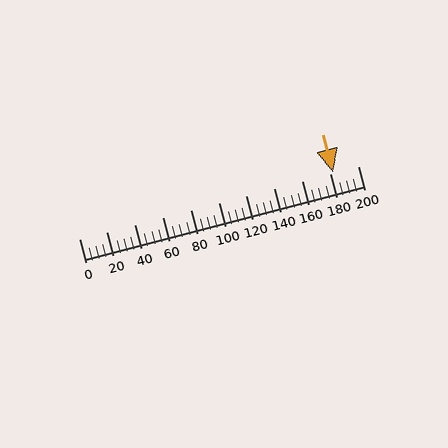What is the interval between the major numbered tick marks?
The major tick marks are spaced 20 units apart.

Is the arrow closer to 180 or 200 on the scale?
The arrow is closer to 180.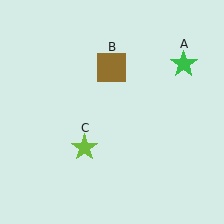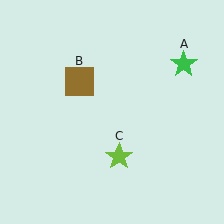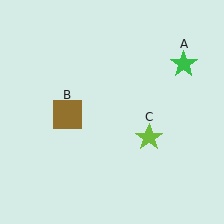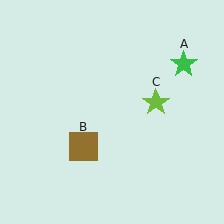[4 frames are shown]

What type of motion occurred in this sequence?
The brown square (object B), lime star (object C) rotated counterclockwise around the center of the scene.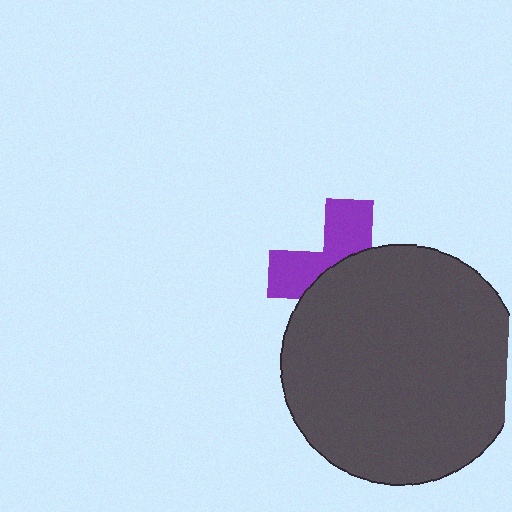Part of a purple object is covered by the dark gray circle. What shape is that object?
It is a cross.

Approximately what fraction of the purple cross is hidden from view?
Roughly 60% of the purple cross is hidden behind the dark gray circle.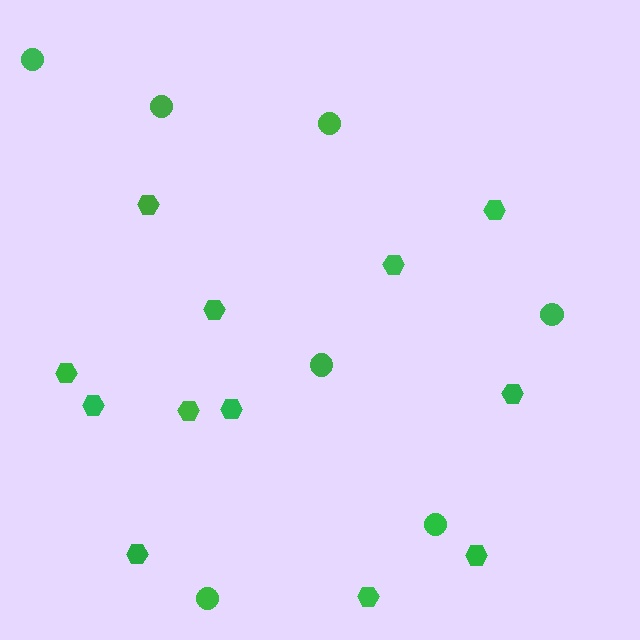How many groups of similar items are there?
There are 2 groups: one group of circles (7) and one group of hexagons (12).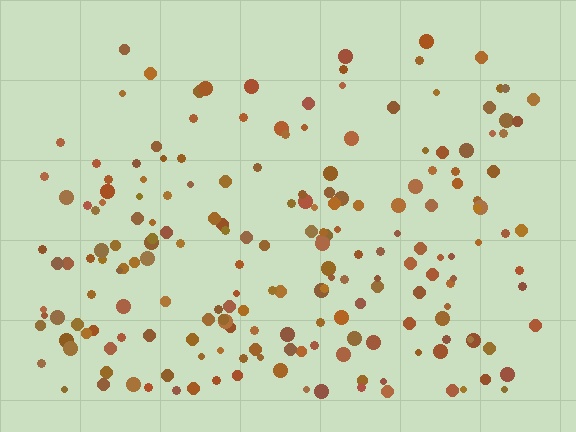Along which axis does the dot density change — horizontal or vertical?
Vertical.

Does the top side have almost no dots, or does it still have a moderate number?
Still a moderate number, just noticeably fewer than the bottom.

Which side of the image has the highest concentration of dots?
The bottom.